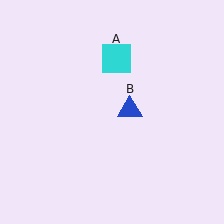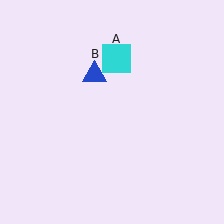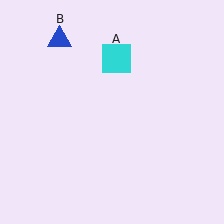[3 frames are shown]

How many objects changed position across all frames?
1 object changed position: blue triangle (object B).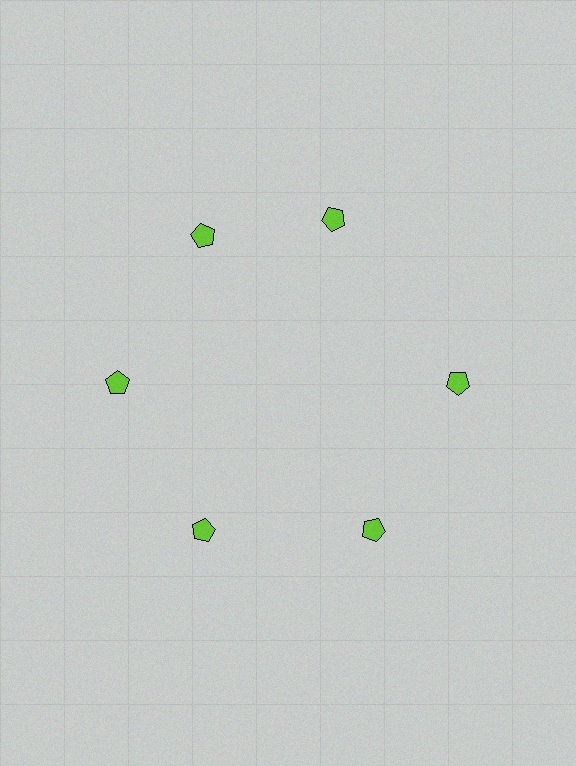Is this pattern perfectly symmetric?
No. The 6 lime pentagons are arranged in a ring, but one element near the 1 o'clock position is rotated out of alignment along the ring, breaking the 6-fold rotational symmetry.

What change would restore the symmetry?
The symmetry would be restored by rotating it back into even spacing with its neighbors so that all 6 pentagons sit at equal angles and equal distance from the center.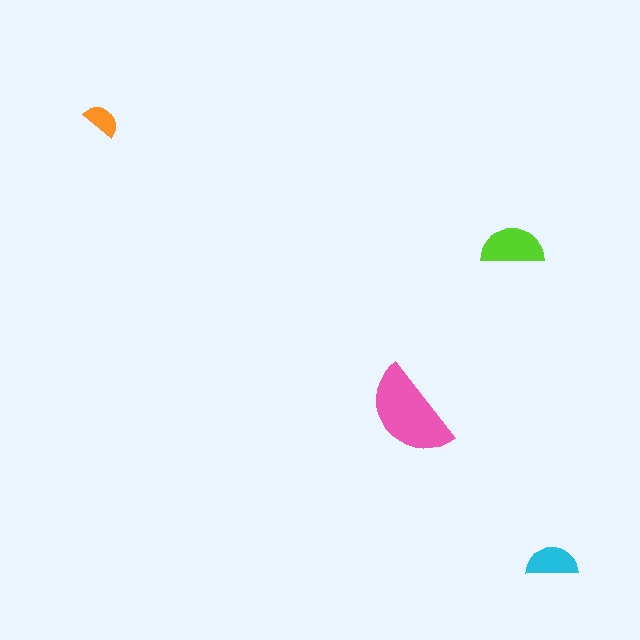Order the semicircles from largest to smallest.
the pink one, the lime one, the cyan one, the orange one.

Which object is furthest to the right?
The cyan semicircle is rightmost.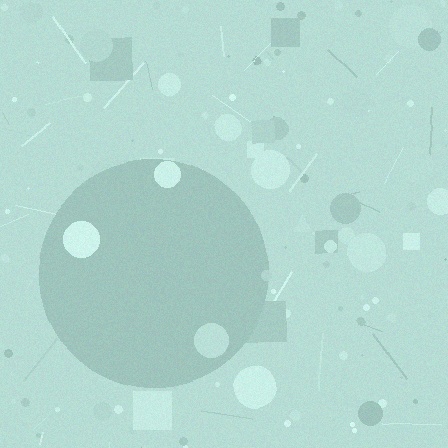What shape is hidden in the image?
A circle is hidden in the image.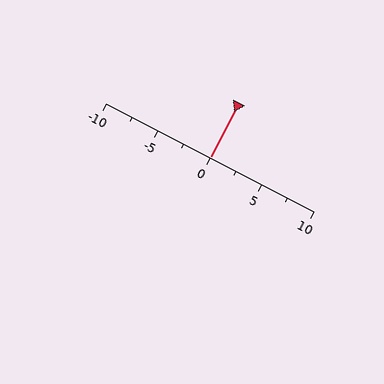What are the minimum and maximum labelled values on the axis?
The axis runs from -10 to 10.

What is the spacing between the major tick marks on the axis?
The major ticks are spaced 5 apart.